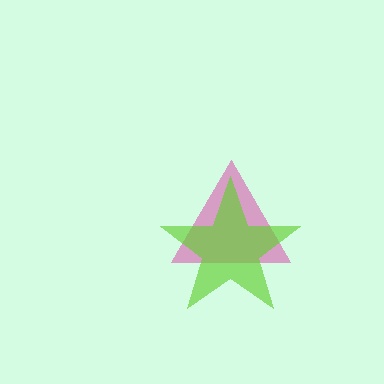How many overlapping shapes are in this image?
There are 2 overlapping shapes in the image.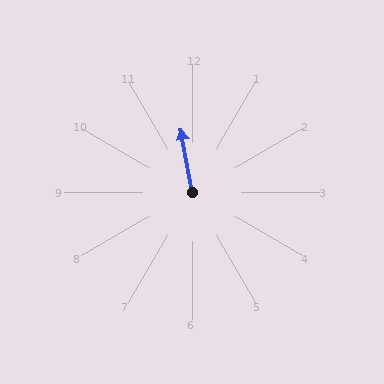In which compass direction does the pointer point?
North.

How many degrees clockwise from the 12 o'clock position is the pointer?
Approximately 350 degrees.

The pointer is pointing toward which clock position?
Roughly 12 o'clock.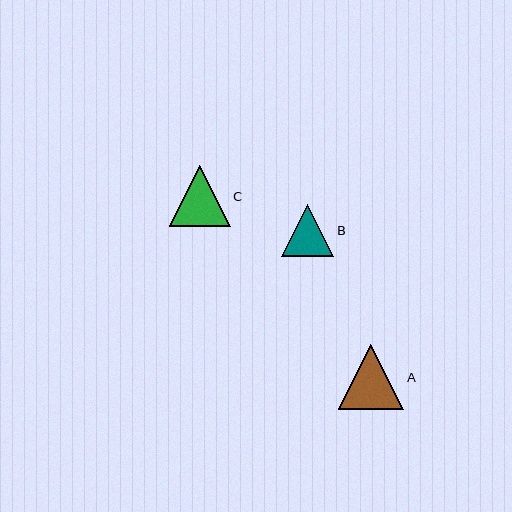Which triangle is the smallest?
Triangle B is the smallest with a size of approximately 52 pixels.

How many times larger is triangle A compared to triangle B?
Triangle A is approximately 1.3 times the size of triangle B.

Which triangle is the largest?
Triangle A is the largest with a size of approximately 66 pixels.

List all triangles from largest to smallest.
From largest to smallest: A, C, B.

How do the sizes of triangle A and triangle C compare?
Triangle A and triangle C are approximately the same size.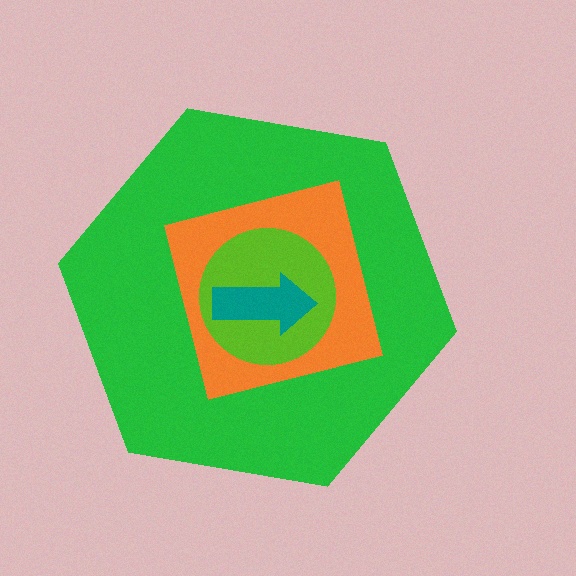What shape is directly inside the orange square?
The lime circle.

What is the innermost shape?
The teal arrow.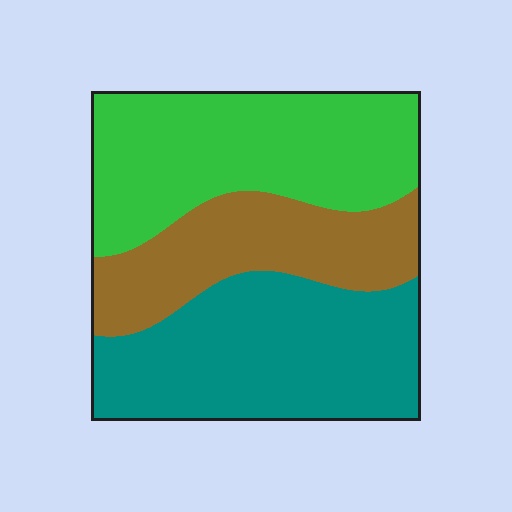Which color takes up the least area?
Brown, at roughly 25%.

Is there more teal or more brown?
Teal.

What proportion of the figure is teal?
Teal takes up about three eighths (3/8) of the figure.